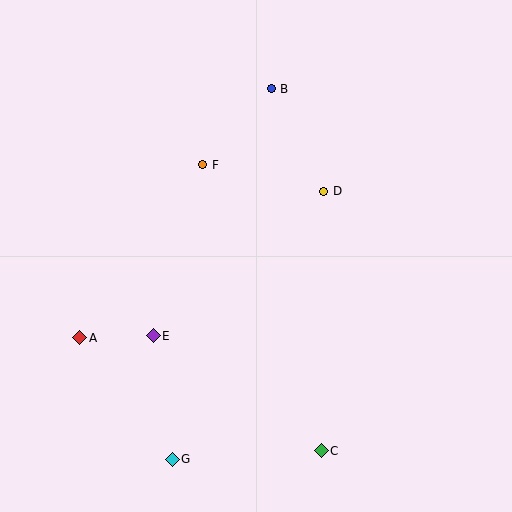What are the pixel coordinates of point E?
Point E is at (153, 336).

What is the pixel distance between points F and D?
The distance between F and D is 124 pixels.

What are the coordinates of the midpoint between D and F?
The midpoint between D and F is at (263, 178).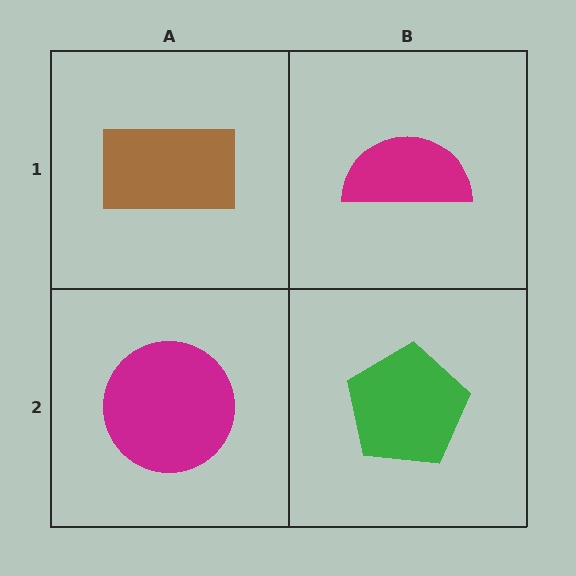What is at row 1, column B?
A magenta semicircle.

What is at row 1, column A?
A brown rectangle.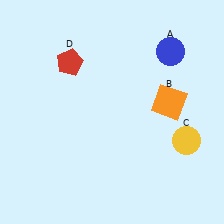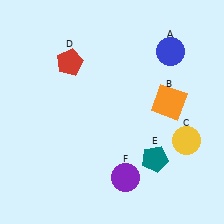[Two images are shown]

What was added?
A teal pentagon (E), a purple circle (F) were added in Image 2.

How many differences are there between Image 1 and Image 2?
There are 2 differences between the two images.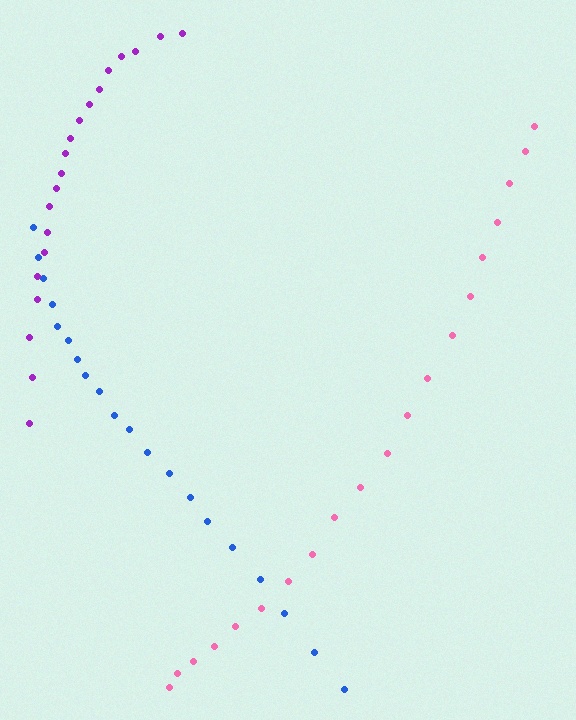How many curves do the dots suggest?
There are 3 distinct paths.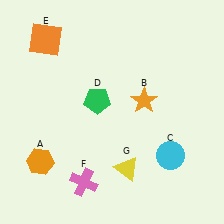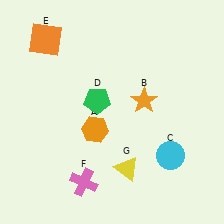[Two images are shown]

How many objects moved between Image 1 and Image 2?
1 object moved between the two images.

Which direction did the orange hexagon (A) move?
The orange hexagon (A) moved right.